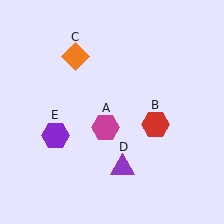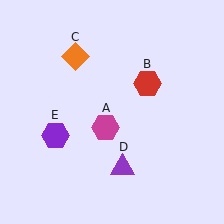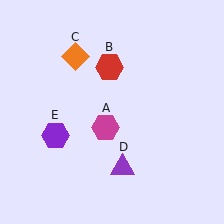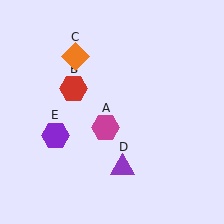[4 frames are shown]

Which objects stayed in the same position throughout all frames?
Magenta hexagon (object A) and orange diamond (object C) and purple triangle (object D) and purple hexagon (object E) remained stationary.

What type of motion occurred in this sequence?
The red hexagon (object B) rotated counterclockwise around the center of the scene.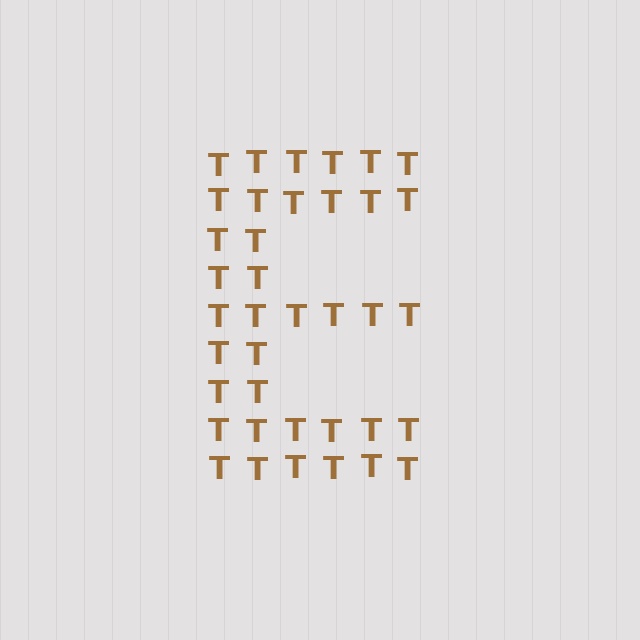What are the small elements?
The small elements are letter T's.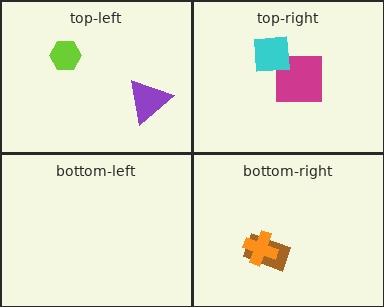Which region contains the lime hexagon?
The top-left region.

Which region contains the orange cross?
The bottom-right region.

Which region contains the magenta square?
The top-right region.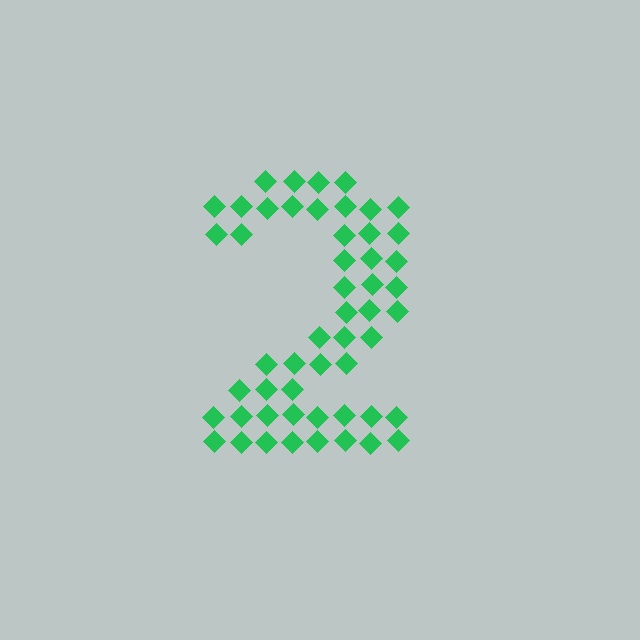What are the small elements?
The small elements are diamonds.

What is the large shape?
The large shape is the digit 2.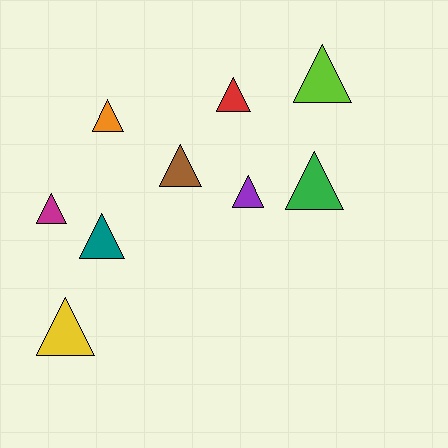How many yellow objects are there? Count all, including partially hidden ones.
There is 1 yellow object.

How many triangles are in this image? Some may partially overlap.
There are 9 triangles.